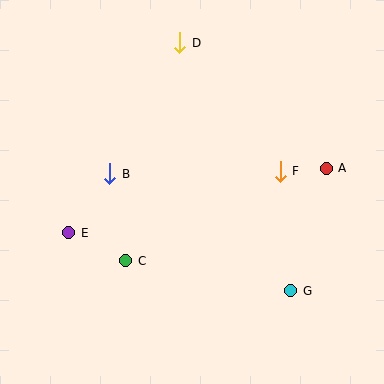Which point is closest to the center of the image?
Point B at (110, 174) is closest to the center.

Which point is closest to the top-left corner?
Point D is closest to the top-left corner.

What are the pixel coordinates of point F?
Point F is at (280, 171).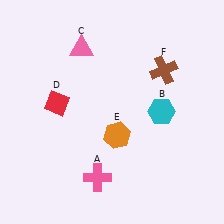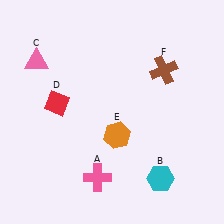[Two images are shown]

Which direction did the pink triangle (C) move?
The pink triangle (C) moved left.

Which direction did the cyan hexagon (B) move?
The cyan hexagon (B) moved down.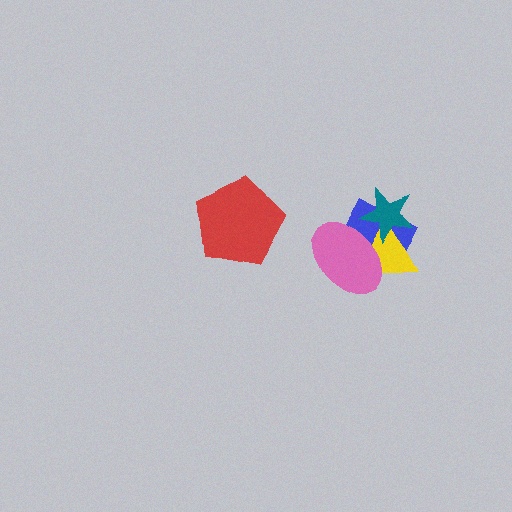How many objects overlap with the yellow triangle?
3 objects overlap with the yellow triangle.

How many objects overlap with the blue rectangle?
3 objects overlap with the blue rectangle.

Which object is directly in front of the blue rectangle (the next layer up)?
The yellow triangle is directly in front of the blue rectangle.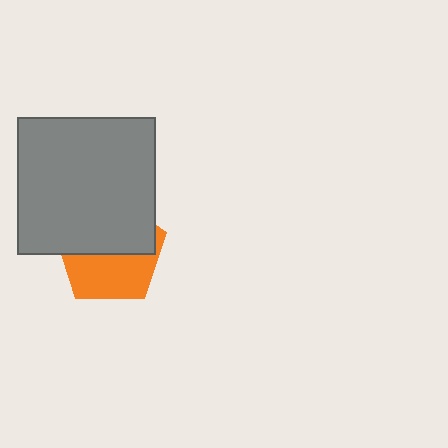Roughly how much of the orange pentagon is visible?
About half of it is visible (roughly 46%).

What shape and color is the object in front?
The object in front is a gray square.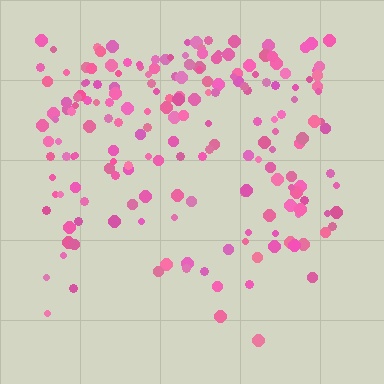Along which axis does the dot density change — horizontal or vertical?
Vertical.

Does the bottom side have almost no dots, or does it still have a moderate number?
Still a moderate number, just noticeably fewer than the top.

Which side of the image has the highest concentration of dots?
The top.